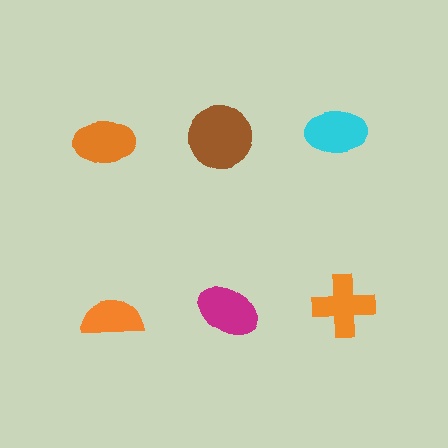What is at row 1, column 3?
A cyan ellipse.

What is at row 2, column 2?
A magenta ellipse.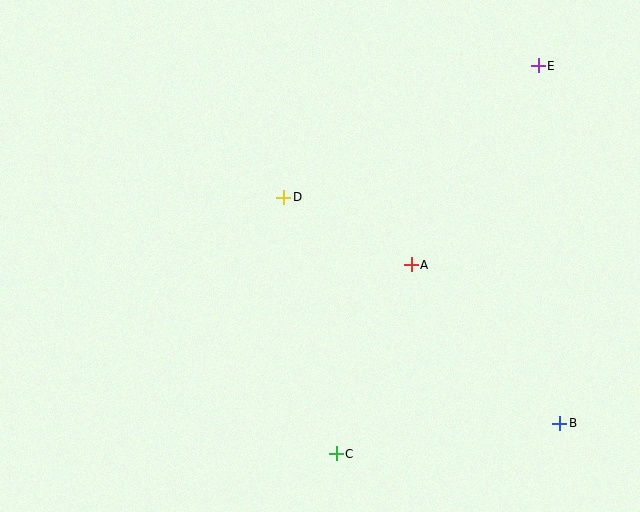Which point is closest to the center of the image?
Point D at (284, 197) is closest to the center.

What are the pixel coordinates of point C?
Point C is at (336, 454).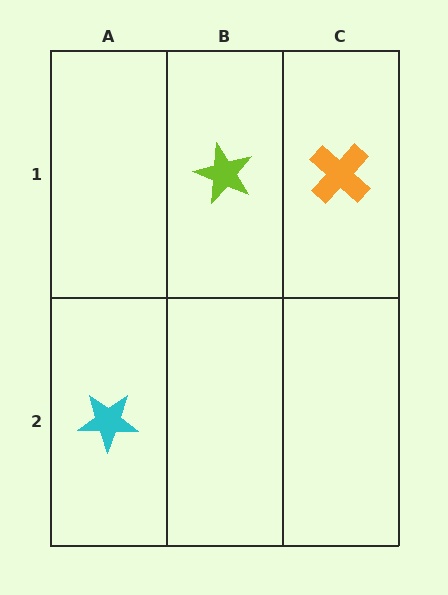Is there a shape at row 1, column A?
No, that cell is empty.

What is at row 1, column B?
A lime star.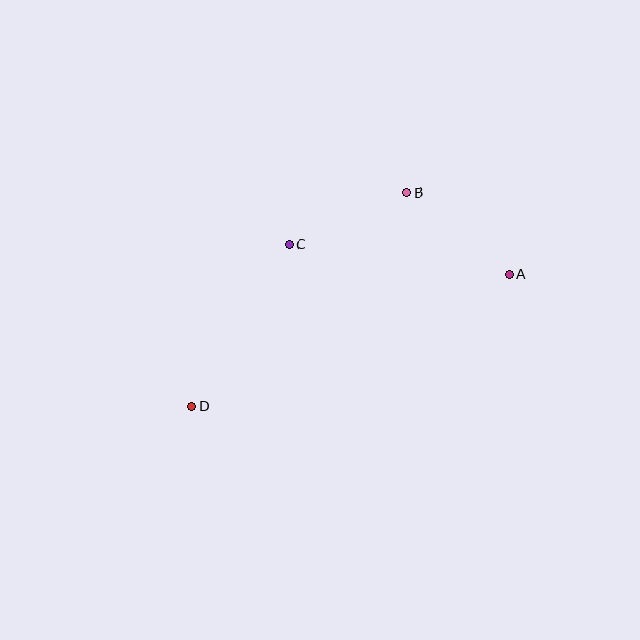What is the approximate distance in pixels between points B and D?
The distance between B and D is approximately 303 pixels.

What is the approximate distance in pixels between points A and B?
The distance between A and B is approximately 131 pixels.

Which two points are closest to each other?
Points B and C are closest to each other.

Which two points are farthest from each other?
Points A and D are farthest from each other.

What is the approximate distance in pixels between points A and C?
The distance between A and C is approximately 222 pixels.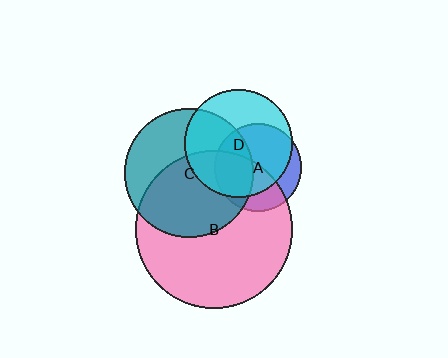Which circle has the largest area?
Circle B (pink).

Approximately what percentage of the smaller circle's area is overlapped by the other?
Approximately 50%.